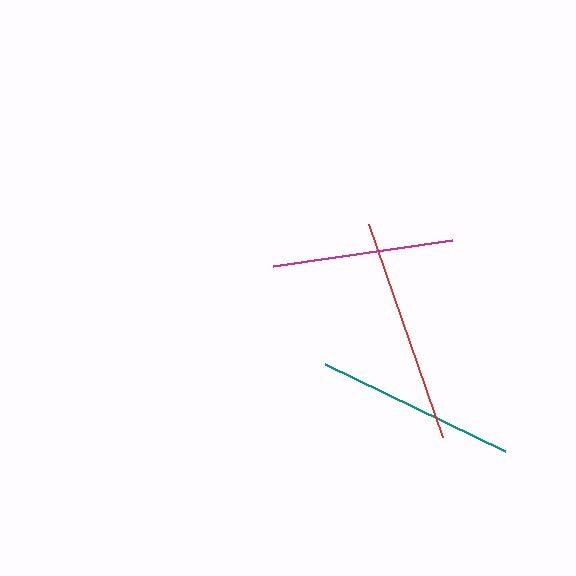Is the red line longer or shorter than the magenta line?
The red line is longer than the magenta line.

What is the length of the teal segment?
The teal segment is approximately 201 pixels long.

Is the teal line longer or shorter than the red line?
The red line is longer than the teal line.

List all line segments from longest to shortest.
From longest to shortest: red, teal, magenta.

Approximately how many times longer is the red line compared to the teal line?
The red line is approximately 1.1 times the length of the teal line.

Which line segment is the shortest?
The magenta line is the shortest at approximately 180 pixels.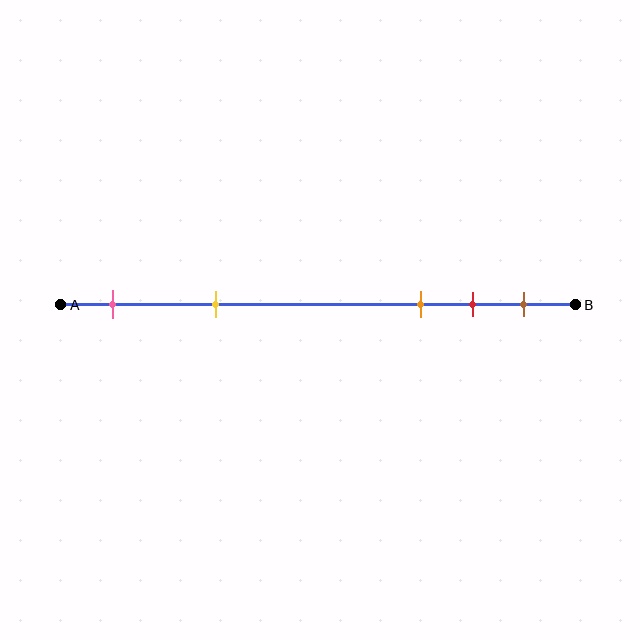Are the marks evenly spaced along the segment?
No, the marks are not evenly spaced.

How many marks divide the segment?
There are 5 marks dividing the segment.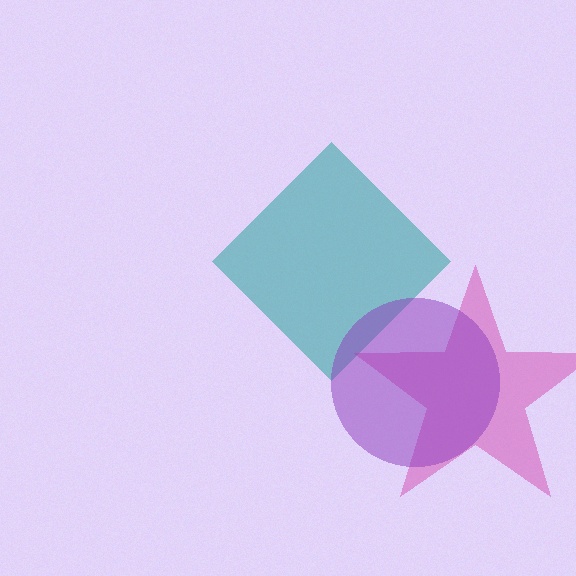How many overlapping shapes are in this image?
There are 3 overlapping shapes in the image.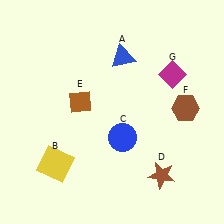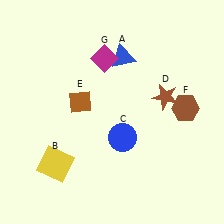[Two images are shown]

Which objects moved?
The objects that moved are: the brown star (D), the magenta diamond (G).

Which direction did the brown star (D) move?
The brown star (D) moved up.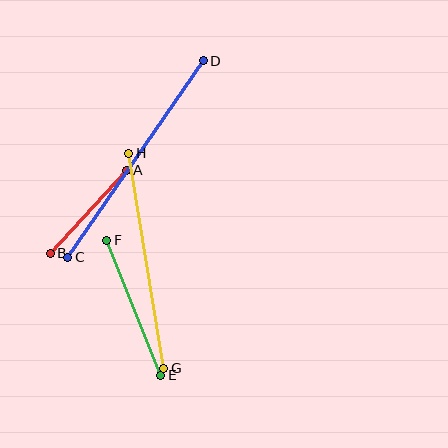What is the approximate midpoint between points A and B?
The midpoint is at approximately (88, 212) pixels.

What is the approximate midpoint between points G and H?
The midpoint is at approximately (146, 261) pixels.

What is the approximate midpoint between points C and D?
The midpoint is at approximately (135, 159) pixels.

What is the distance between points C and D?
The distance is approximately 239 pixels.